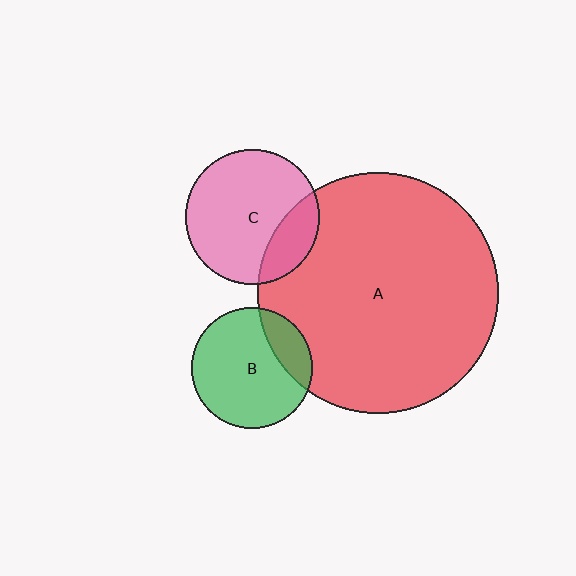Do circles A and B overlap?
Yes.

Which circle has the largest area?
Circle A (red).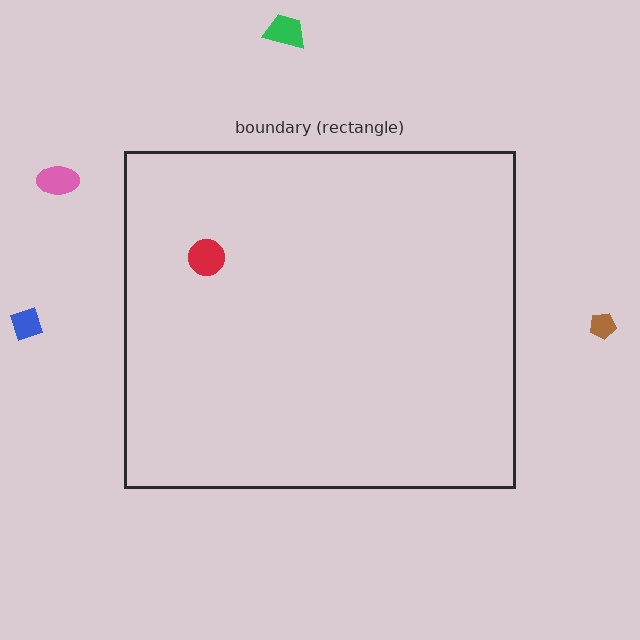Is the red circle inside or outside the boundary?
Inside.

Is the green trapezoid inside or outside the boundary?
Outside.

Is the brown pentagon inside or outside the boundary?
Outside.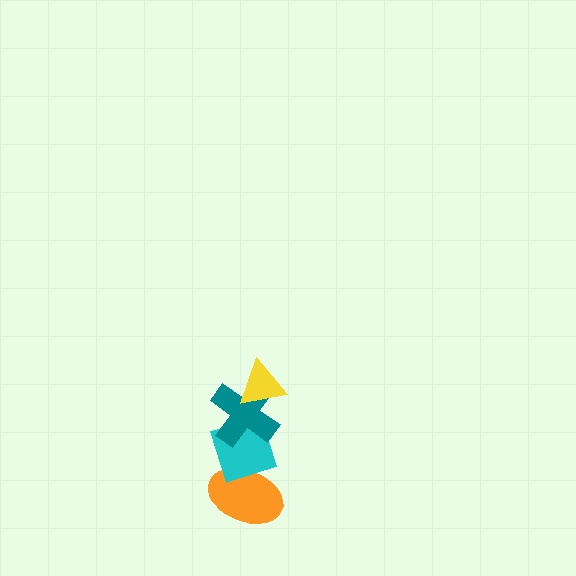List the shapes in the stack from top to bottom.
From top to bottom: the yellow triangle, the teal cross, the cyan diamond, the orange ellipse.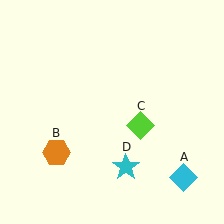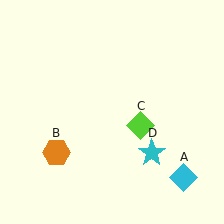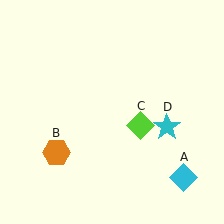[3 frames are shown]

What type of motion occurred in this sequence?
The cyan star (object D) rotated counterclockwise around the center of the scene.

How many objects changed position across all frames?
1 object changed position: cyan star (object D).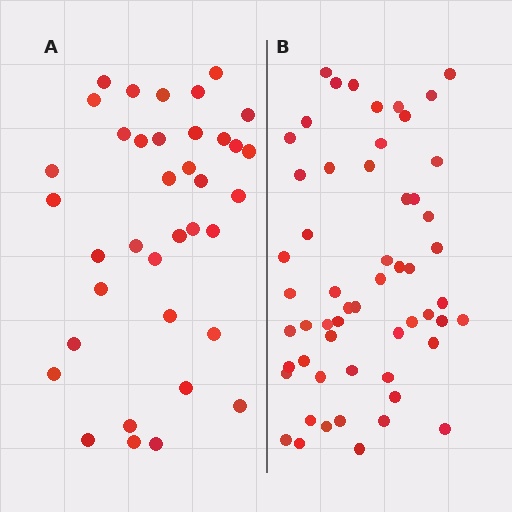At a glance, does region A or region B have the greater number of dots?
Region B (the right region) has more dots.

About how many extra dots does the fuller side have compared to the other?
Region B has approximately 20 more dots than region A.